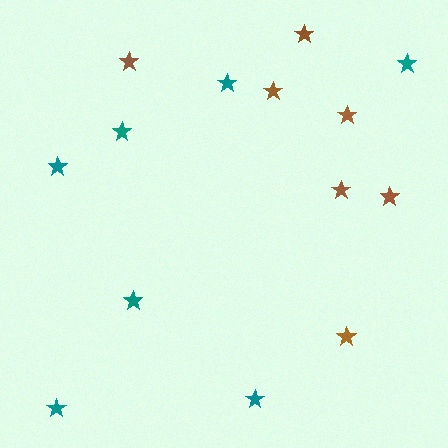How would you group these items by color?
There are 2 groups: one group of brown stars (7) and one group of teal stars (7).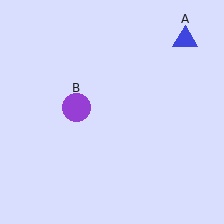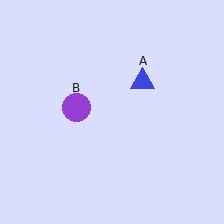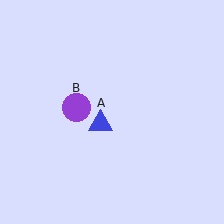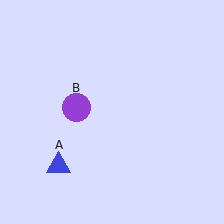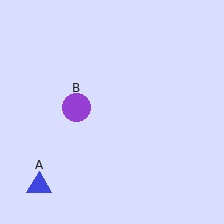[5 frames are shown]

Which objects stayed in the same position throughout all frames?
Purple circle (object B) remained stationary.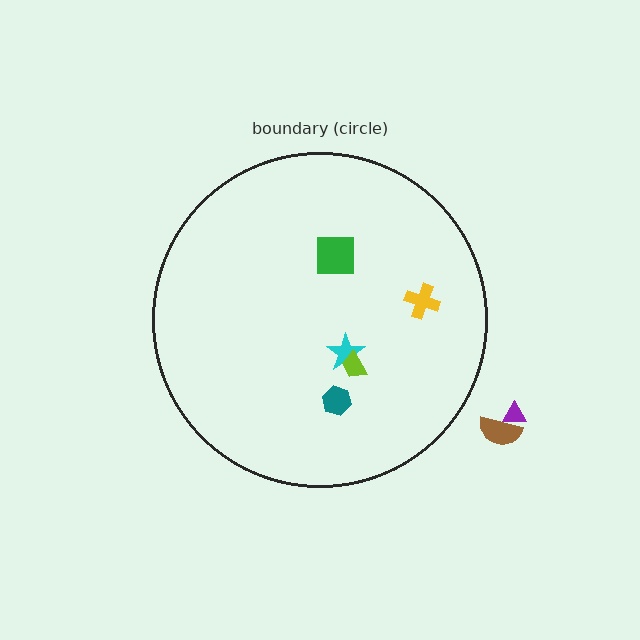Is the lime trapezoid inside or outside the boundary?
Inside.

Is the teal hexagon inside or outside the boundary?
Inside.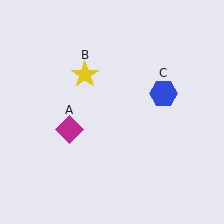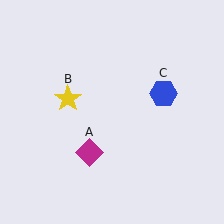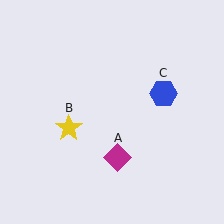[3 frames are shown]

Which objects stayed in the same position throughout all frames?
Blue hexagon (object C) remained stationary.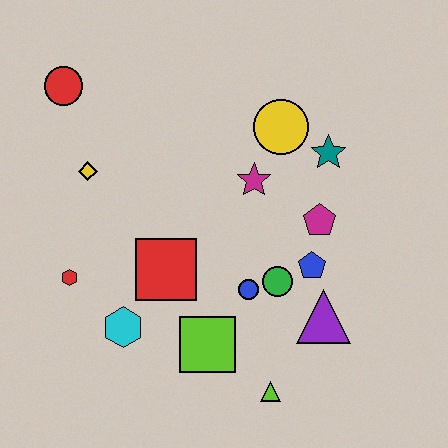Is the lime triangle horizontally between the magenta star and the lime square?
No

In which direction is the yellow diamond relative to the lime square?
The yellow diamond is above the lime square.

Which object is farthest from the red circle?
The lime triangle is farthest from the red circle.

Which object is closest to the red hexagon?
The cyan hexagon is closest to the red hexagon.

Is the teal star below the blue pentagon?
No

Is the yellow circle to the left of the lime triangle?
No